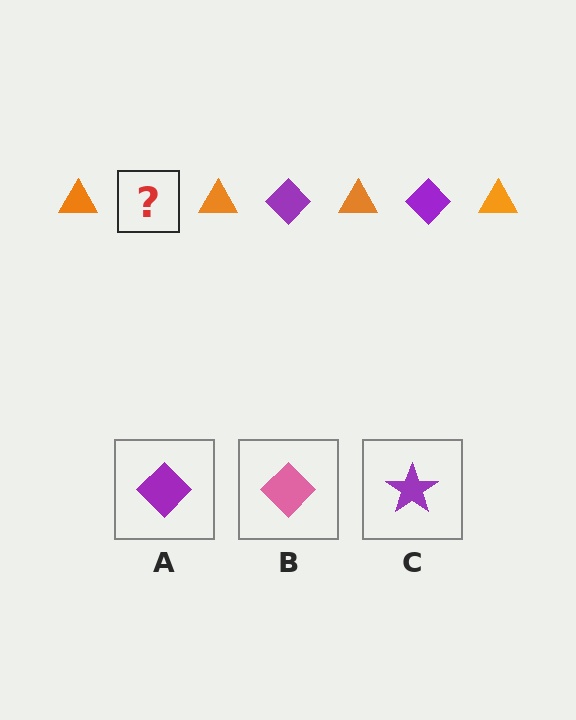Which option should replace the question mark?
Option A.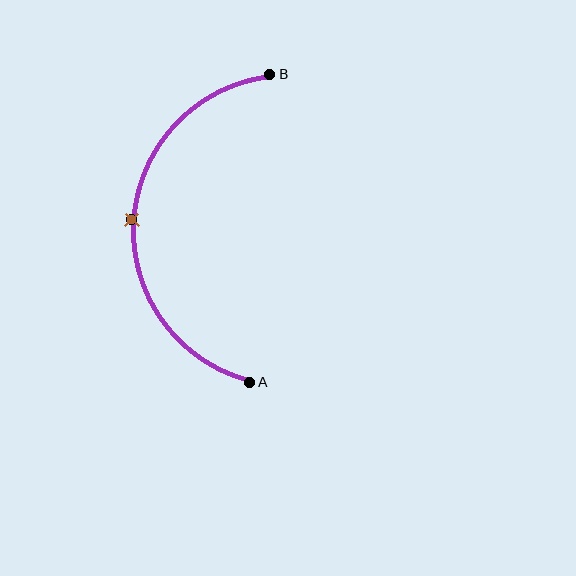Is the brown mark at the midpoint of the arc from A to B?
Yes. The brown mark lies on the arc at equal arc-length from both A and B — it is the arc midpoint.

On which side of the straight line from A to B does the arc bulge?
The arc bulges to the left of the straight line connecting A and B.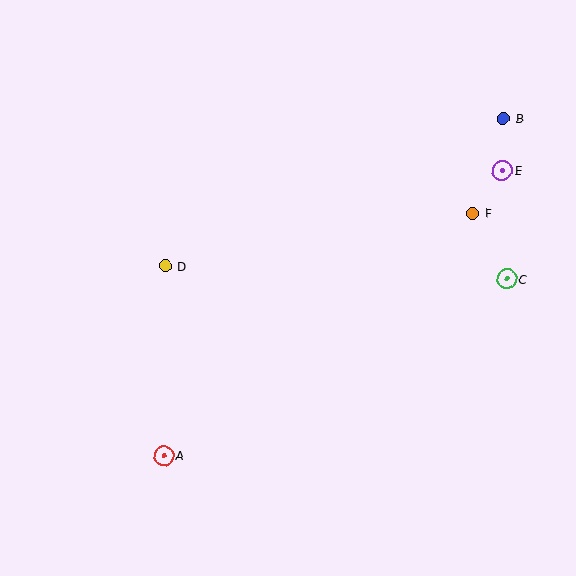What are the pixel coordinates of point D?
Point D is at (165, 266).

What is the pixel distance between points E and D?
The distance between E and D is 351 pixels.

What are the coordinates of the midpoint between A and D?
The midpoint between A and D is at (164, 361).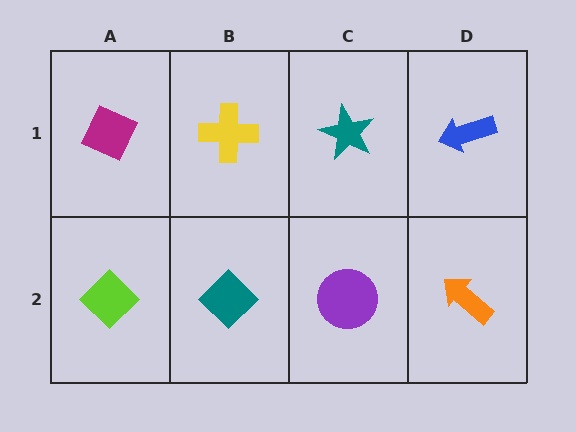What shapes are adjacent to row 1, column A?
A lime diamond (row 2, column A), a yellow cross (row 1, column B).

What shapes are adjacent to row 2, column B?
A yellow cross (row 1, column B), a lime diamond (row 2, column A), a purple circle (row 2, column C).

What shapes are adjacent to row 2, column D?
A blue arrow (row 1, column D), a purple circle (row 2, column C).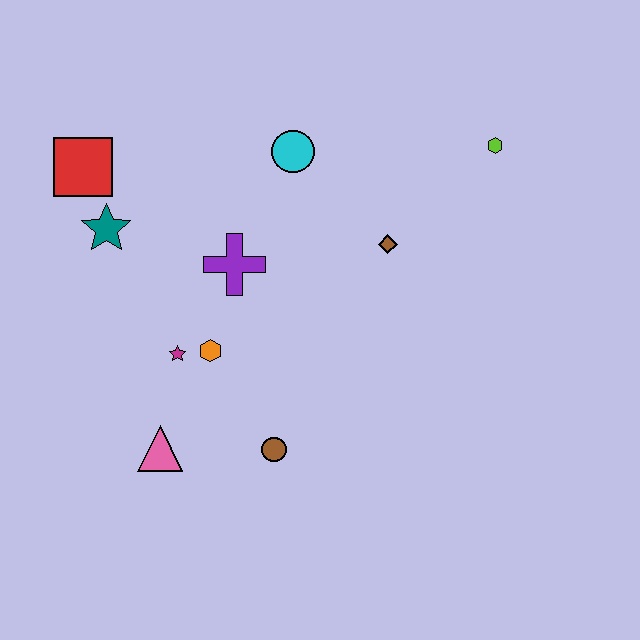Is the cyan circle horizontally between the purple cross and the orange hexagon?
No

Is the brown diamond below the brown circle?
No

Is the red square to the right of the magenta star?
No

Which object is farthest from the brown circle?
The lime hexagon is farthest from the brown circle.